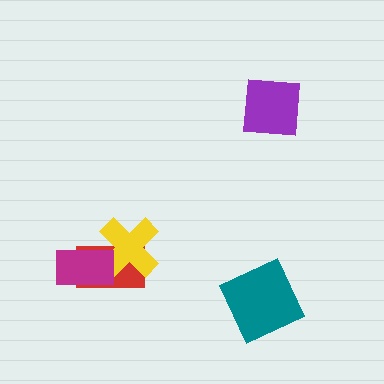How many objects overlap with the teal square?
0 objects overlap with the teal square.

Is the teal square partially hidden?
No, no other shape covers it.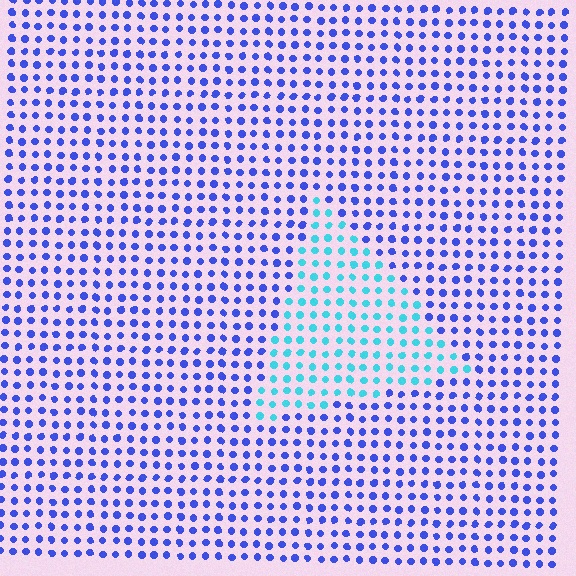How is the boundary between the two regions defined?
The boundary is defined purely by a slight shift in hue (about 49 degrees). Spacing, size, and orientation are identical on both sides.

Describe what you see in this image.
The image is filled with small blue elements in a uniform arrangement. A triangle-shaped region is visible where the elements are tinted to a slightly different hue, forming a subtle color boundary.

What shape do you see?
I see a triangle.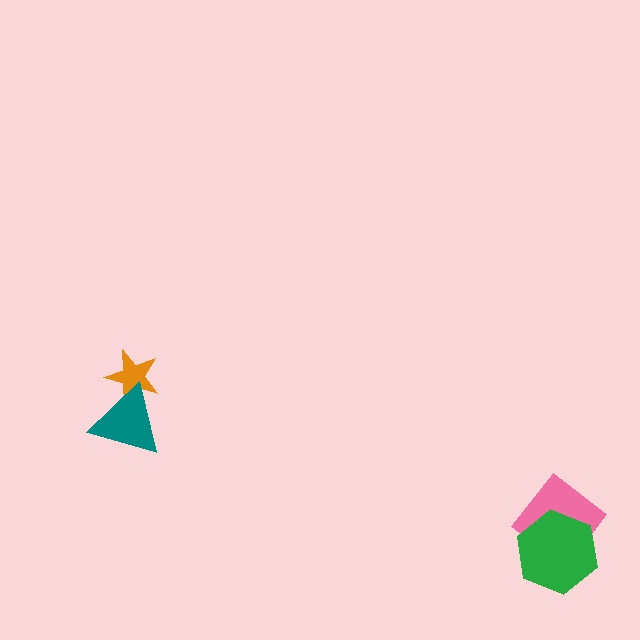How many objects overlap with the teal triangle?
1 object overlaps with the teal triangle.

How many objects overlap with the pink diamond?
1 object overlaps with the pink diamond.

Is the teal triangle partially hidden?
No, no other shape covers it.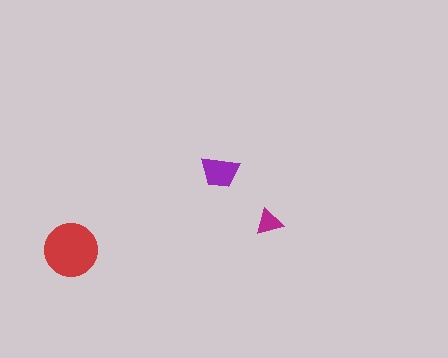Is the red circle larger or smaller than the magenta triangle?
Larger.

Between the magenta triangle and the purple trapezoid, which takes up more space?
The purple trapezoid.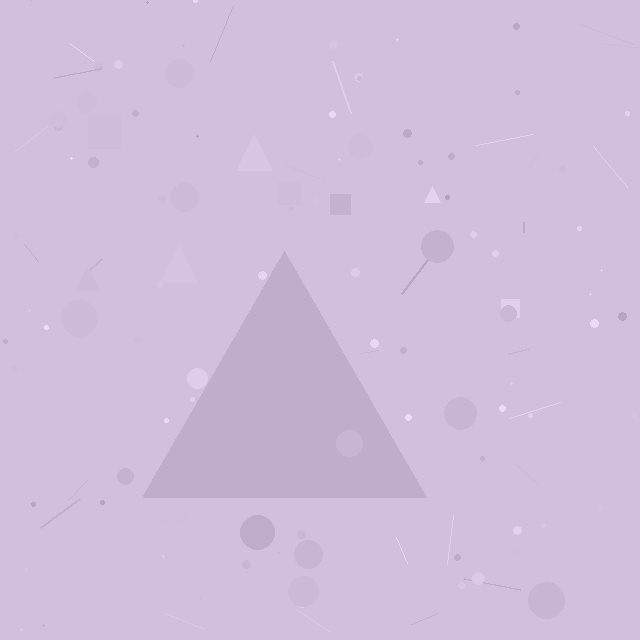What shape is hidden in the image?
A triangle is hidden in the image.